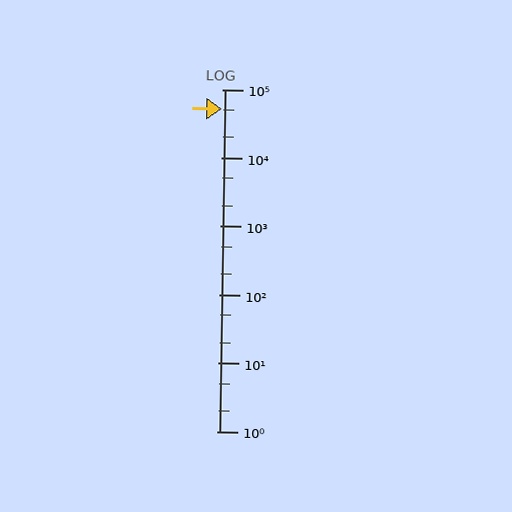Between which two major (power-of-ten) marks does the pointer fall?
The pointer is between 10000 and 100000.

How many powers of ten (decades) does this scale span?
The scale spans 5 decades, from 1 to 100000.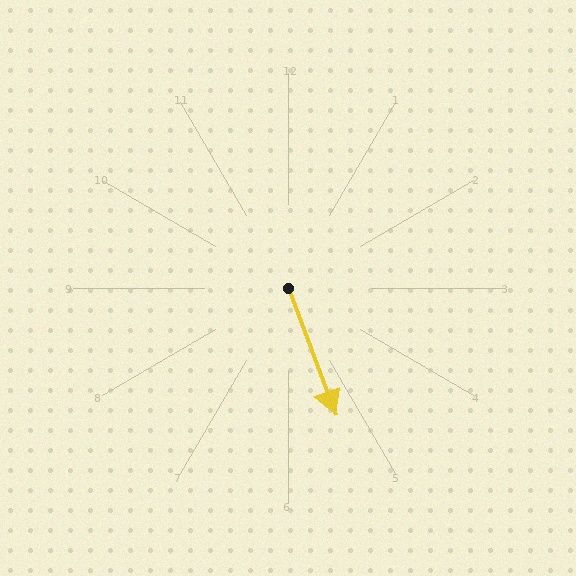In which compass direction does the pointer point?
South.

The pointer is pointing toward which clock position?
Roughly 5 o'clock.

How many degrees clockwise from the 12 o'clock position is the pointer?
Approximately 160 degrees.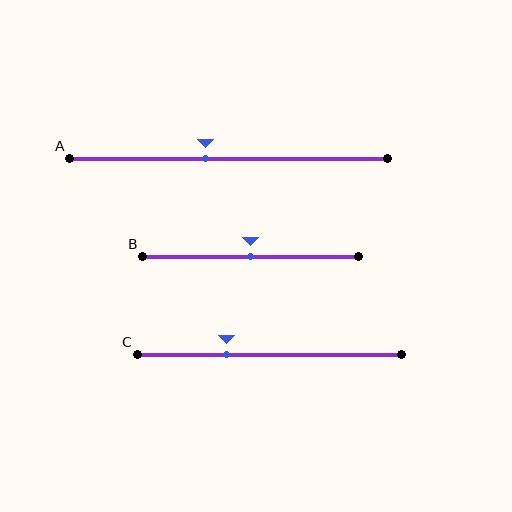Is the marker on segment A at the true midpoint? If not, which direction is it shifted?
No, the marker on segment A is shifted to the left by about 7% of the segment length.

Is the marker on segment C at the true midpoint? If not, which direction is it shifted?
No, the marker on segment C is shifted to the left by about 16% of the segment length.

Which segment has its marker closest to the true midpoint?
Segment B has its marker closest to the true midpoint.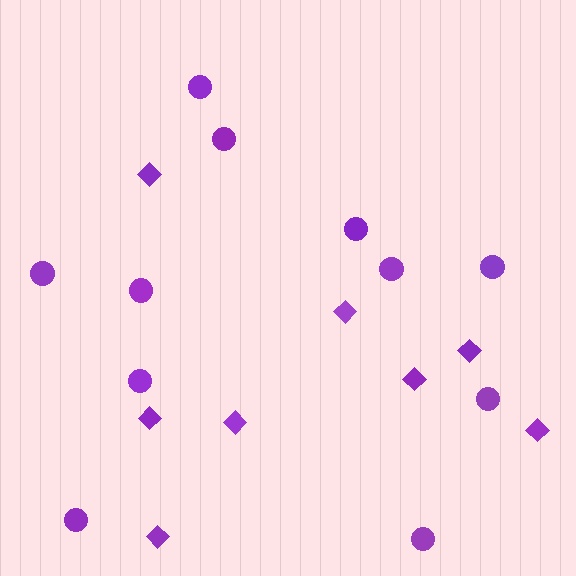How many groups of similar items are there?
There are 2 groups: one group of diamonds (8) and one group of circles (11).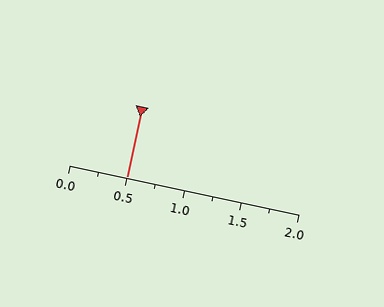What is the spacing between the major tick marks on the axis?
The major ticks are spaced 0.5 apart.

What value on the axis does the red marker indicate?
The marker indicates approximately 0.5.